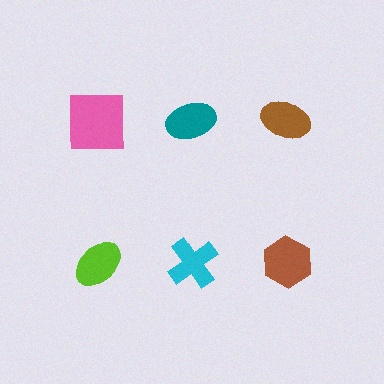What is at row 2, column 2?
A cyan cross.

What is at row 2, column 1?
A lime ellipse.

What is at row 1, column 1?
A pink square.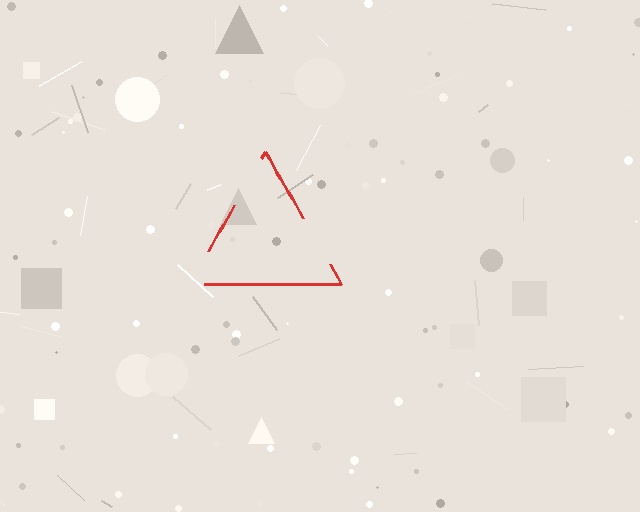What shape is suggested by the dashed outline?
The dashed outline suggests a triangle.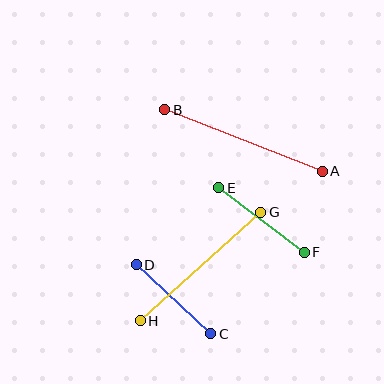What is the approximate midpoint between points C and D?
The midpoint is at approximately (174, 299) pixels.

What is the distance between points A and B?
The distance is approximately 169 pixels.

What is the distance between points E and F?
The distance is approximately 107 pixels.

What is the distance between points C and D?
The distance is approximately 101 pixels.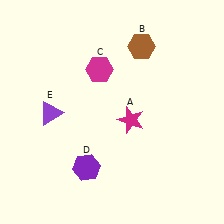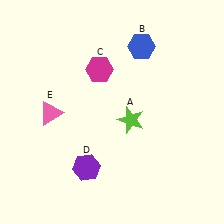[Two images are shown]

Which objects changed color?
A changed from magenta to lime. B changed from brown to blue. E changed from purple to pink.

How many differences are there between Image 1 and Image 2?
There are 3 differences between the two images.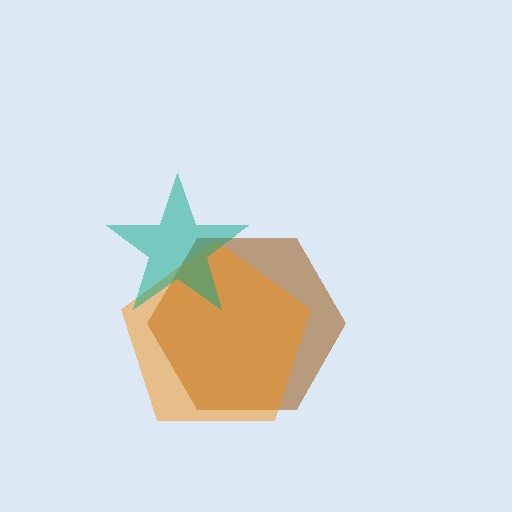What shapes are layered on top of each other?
The layered shapes are: a brown hexagon, an orange pentagon, a teal star.